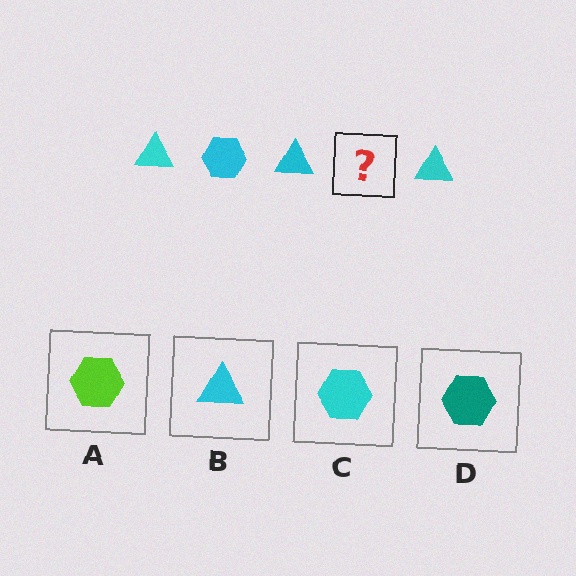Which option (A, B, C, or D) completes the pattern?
C.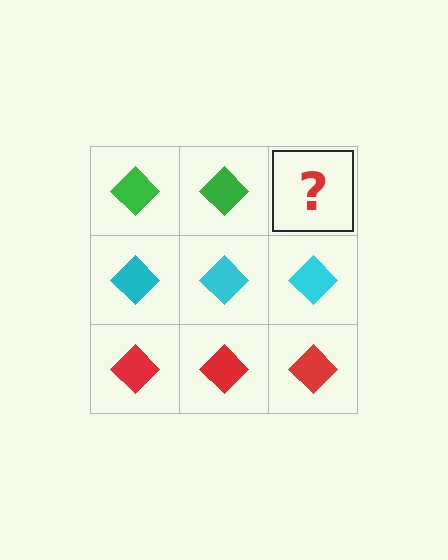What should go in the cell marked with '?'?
The missing cell should contain a green diamond.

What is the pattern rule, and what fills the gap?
The rule is that each row has a consistent color. The gap should be filled with a green diamond.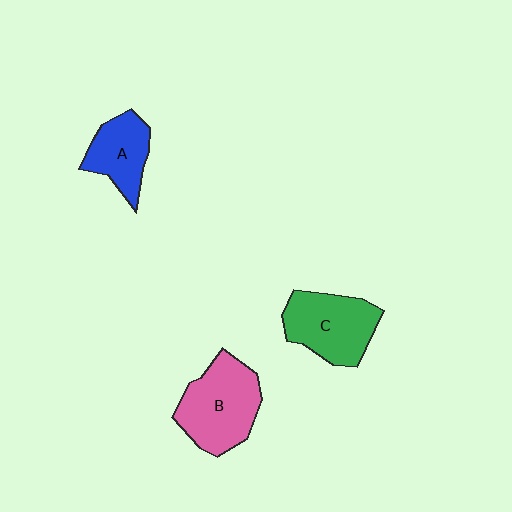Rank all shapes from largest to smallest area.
From largest to smallest: B (pink), C (green), A (blue).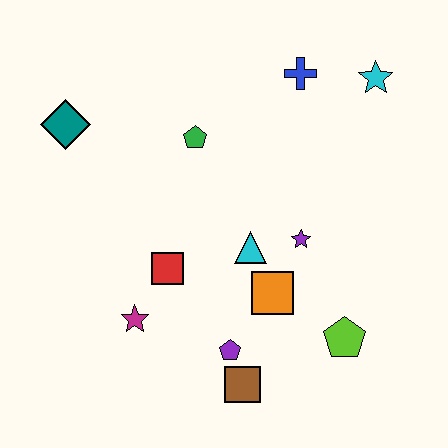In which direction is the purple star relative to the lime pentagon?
The purple star is above the lime pentagon.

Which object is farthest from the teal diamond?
The lime pentagon is farthest from the teal diamond.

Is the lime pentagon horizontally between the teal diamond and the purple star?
No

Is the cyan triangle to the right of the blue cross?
No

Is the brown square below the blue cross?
Yes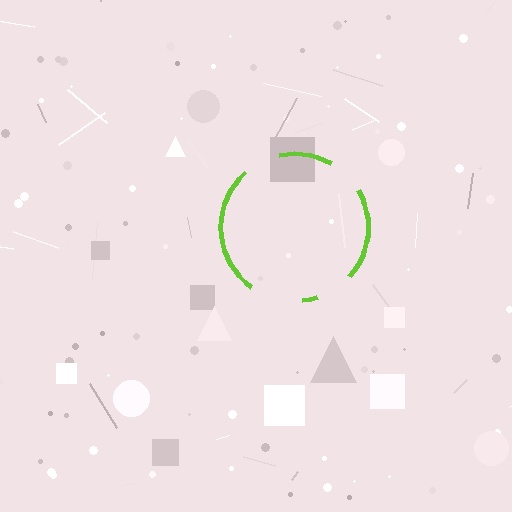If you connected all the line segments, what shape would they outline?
They would outline a circle.